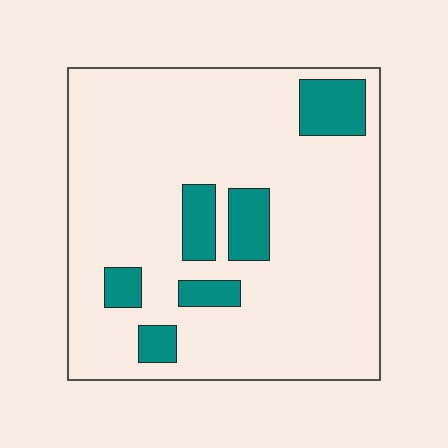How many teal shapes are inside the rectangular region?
6.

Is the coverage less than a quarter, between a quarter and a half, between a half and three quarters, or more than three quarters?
Less than a quarter.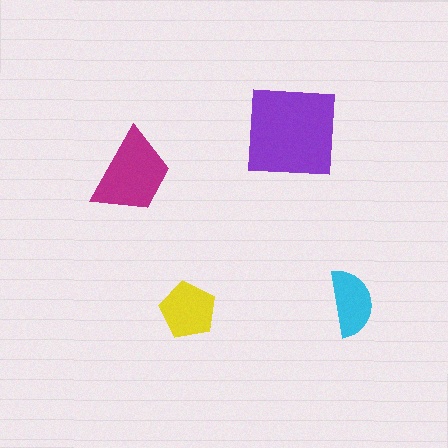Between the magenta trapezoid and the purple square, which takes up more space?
The purple square.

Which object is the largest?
The purple square.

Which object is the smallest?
The cyan semicircle.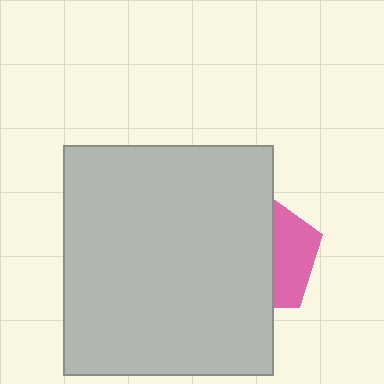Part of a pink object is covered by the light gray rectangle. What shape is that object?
It is a pentagon.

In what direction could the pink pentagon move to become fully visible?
The pink pentagon could move right. That would shift it out from behind the light gray rectangle entirely.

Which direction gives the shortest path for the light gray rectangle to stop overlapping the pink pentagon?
Moving left gives the shortest separation.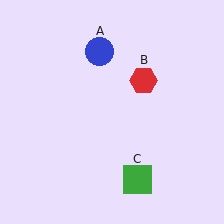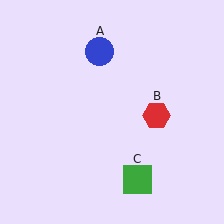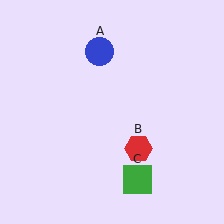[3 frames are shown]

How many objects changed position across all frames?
1 object changed position: red hexagon (object B).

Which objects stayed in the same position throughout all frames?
Blue circle (object A) and green square (object C) remained stationary.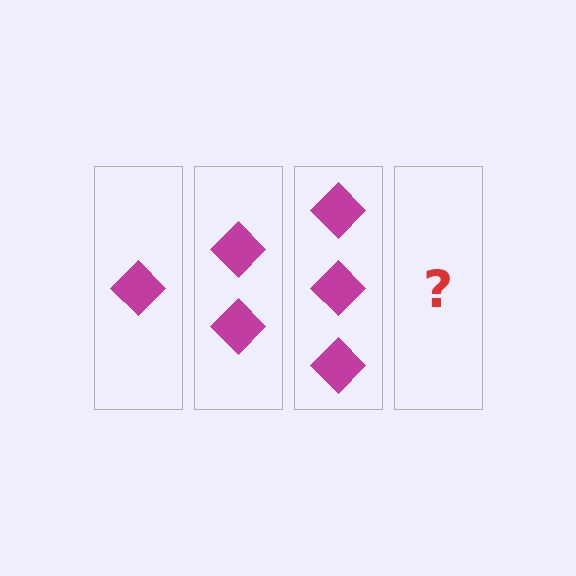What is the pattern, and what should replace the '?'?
The pattern is that each step adds one more diamond. The '?' should be 4 diamonds.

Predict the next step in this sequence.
The next step is 4 diamonds.